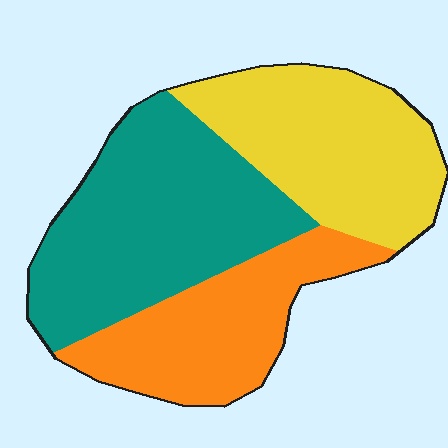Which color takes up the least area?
Orange, at roughly 25%.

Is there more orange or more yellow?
Yellow.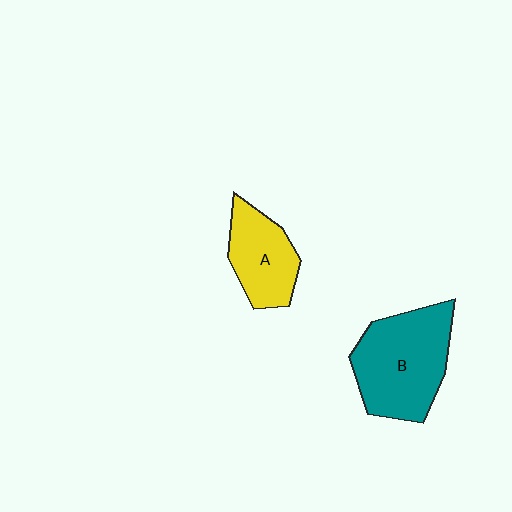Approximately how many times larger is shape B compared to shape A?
Approximately 1.6 times.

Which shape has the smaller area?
Shape A (yellow).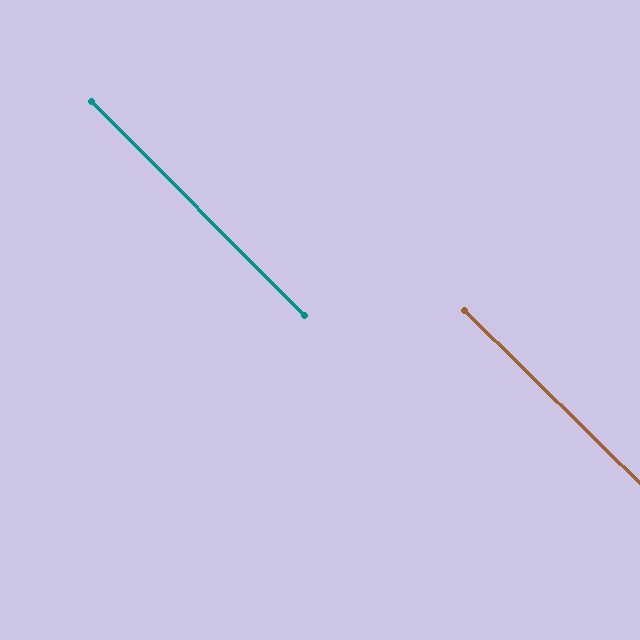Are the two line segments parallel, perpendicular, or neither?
Parallel — their directions differ by only 0.7°.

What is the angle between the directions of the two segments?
Approximately 1 degree.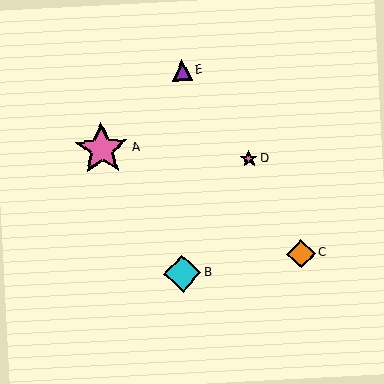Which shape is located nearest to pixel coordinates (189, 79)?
The purple triangle (labeled E) at (182, 70) is nearest to that location.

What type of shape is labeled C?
Shape C is an orange diamond.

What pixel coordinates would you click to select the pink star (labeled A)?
Click at (102, 149) to select the pink star A.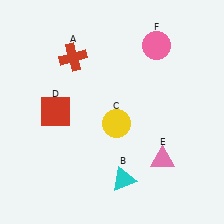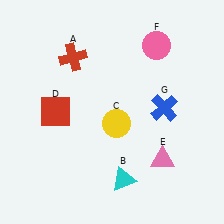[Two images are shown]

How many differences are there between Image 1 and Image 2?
There is 1 difference between the two images.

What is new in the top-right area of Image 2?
A blue cross (G) was added in the top-right area of Image 2.